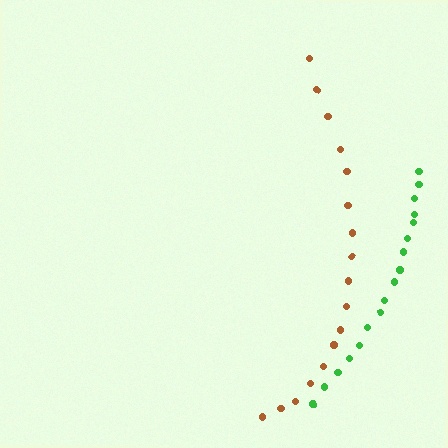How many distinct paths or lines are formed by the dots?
There are 2 distinct paths.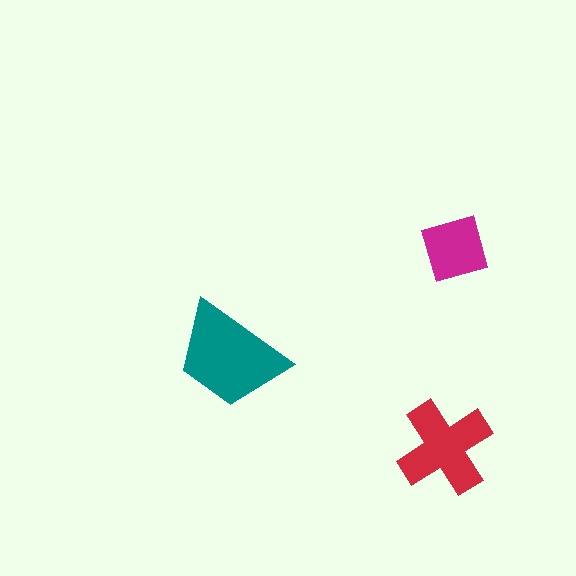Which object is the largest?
The teal trapezoid.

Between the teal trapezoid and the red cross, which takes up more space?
The teal trapezoid.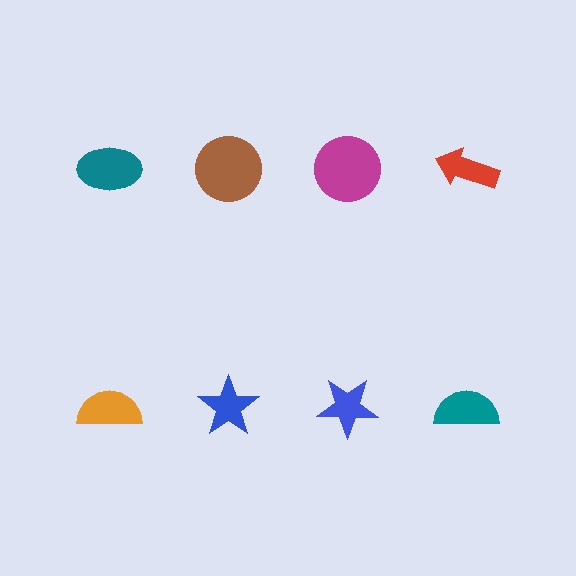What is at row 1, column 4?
A red arrow.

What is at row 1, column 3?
A magenta circle.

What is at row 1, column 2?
A brown circle.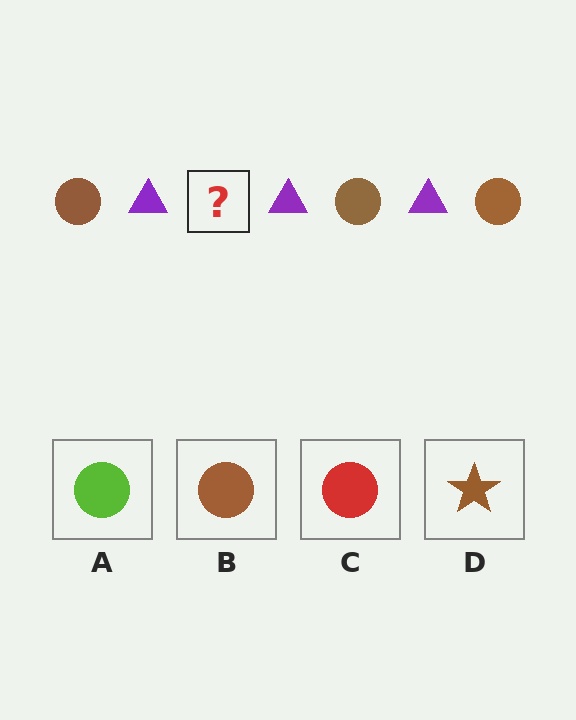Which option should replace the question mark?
Option B.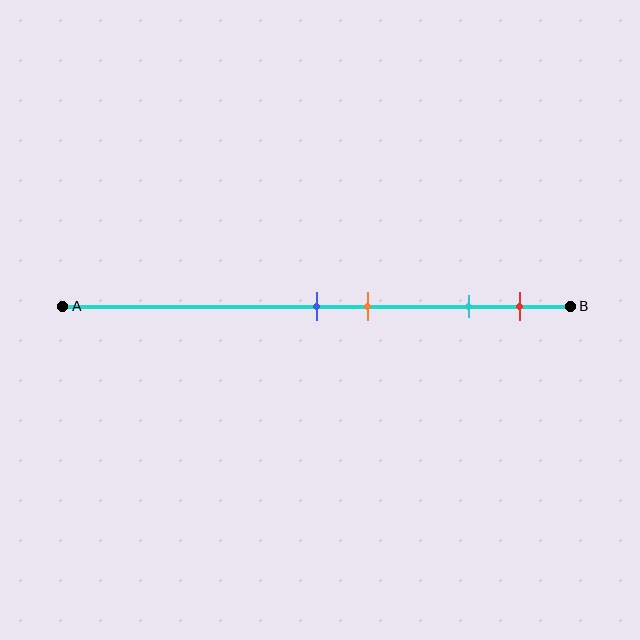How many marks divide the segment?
There are 4 marks dividing the segment.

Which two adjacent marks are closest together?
The blue and orange marks are the closest adjacent pair.